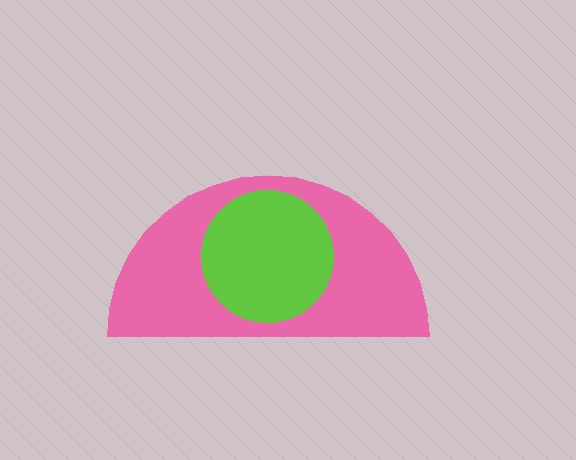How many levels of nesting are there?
2.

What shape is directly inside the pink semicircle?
The lime circle.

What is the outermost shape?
The pink semicircle.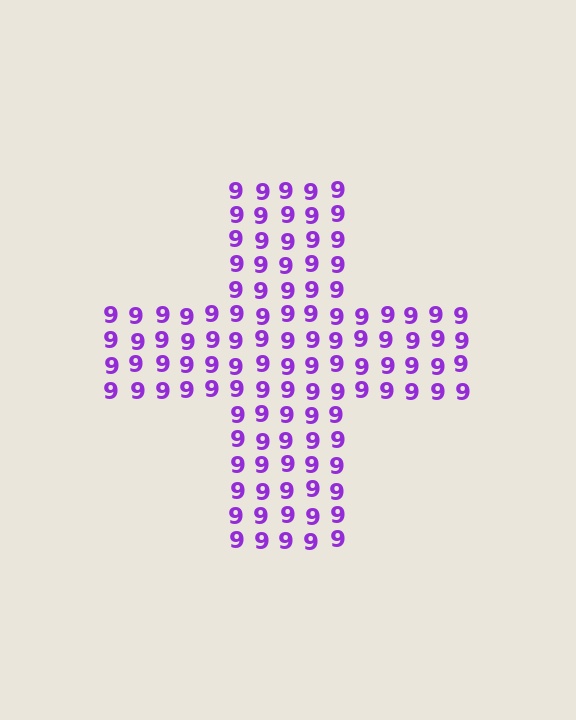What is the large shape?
The large shape is a cross.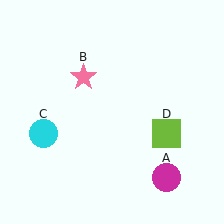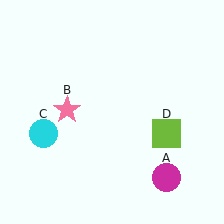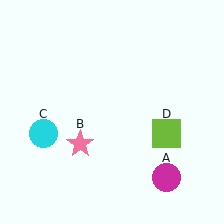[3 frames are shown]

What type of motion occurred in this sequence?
The pink star (object B) rotated counterclockwise around the center of the scene.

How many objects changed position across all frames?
1 object changed position: pink star (object B).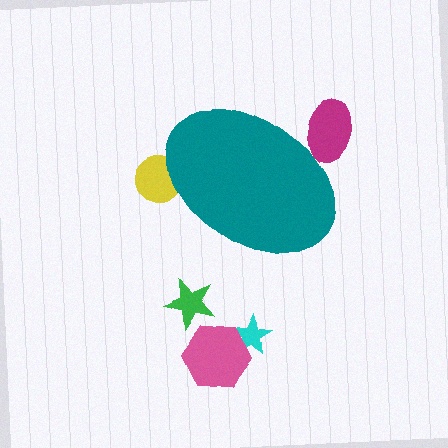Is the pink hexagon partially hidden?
No, the pink hexagon is fully visible.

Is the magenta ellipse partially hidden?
Yes, the magenta ellipse is partially hidden behind the teal ellipse.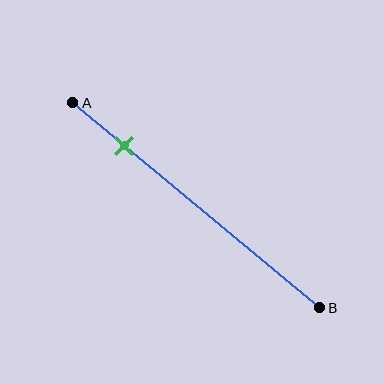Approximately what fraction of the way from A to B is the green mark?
The green mark is approximately 20% of the way from A to B.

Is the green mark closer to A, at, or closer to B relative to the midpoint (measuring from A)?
The green mark is closer to point A than the midpoint of segment AB.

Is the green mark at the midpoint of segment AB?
No, the mark is at about 20% from A, not at the 50% midpoint.